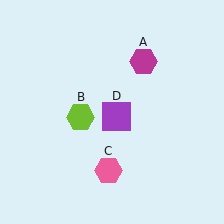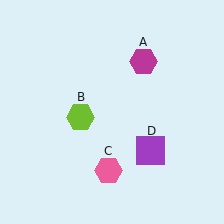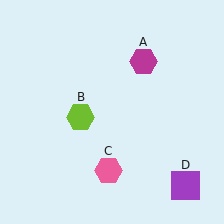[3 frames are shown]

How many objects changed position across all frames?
1 object changed position: purple square (object D).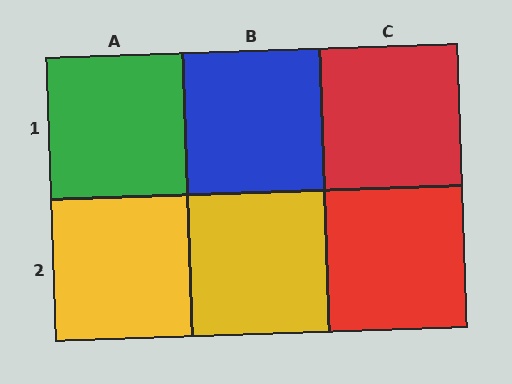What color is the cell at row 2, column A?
Yellow.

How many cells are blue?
1 cell is blue.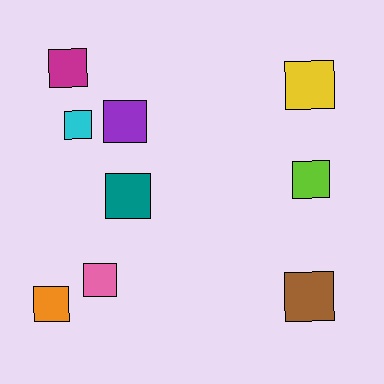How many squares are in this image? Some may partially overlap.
There are 9 squares.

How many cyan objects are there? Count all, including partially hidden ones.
There is 1 cyan object.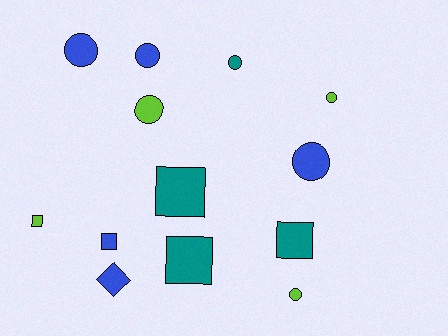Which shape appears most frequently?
Circle, with 7 objects.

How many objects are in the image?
There are 13 objects.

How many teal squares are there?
There are 3 teal squares.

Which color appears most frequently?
Blue, with 5 objects.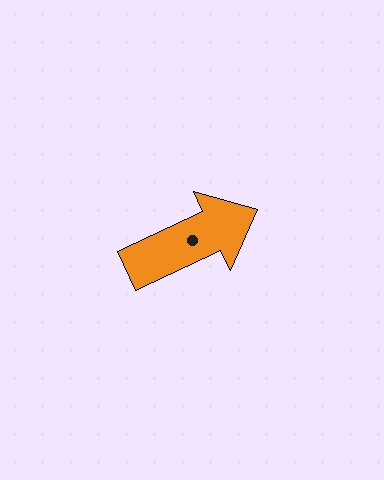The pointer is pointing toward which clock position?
Roughly 2 o'clock.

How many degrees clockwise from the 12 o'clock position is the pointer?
Approximately 65 degrees.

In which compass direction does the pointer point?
Northeast.